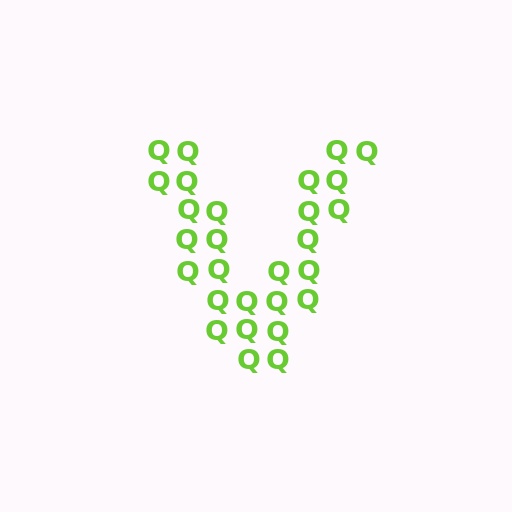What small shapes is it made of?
It is made of small letter Q's.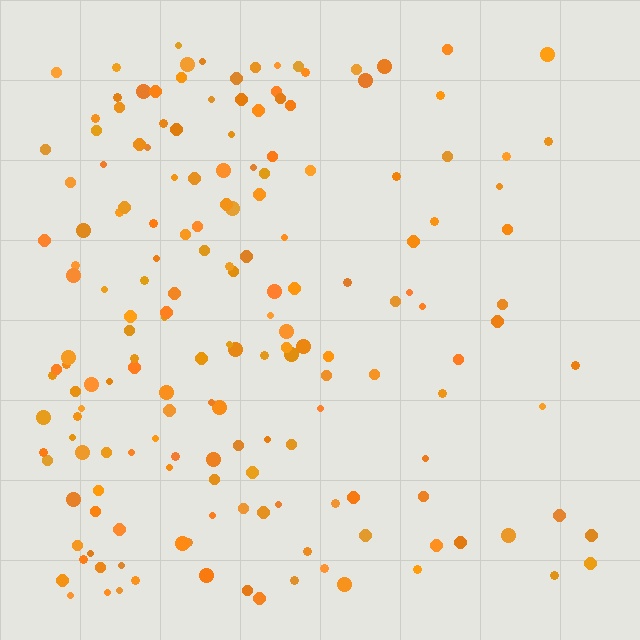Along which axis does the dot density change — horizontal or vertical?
Horizontal.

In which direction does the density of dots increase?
From right to left, with the left side densest.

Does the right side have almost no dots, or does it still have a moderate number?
Still a moderate number, just noticeably fewer than the left.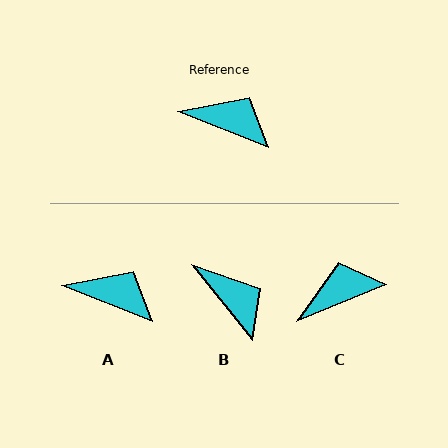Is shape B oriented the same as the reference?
No, it is off by about 29 degrees.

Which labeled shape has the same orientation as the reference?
A.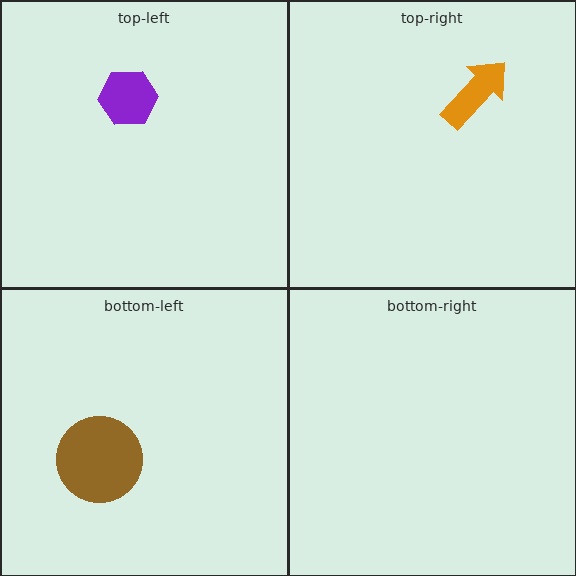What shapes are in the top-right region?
The orange arrow.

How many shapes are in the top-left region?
1.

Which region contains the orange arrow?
The top-right region.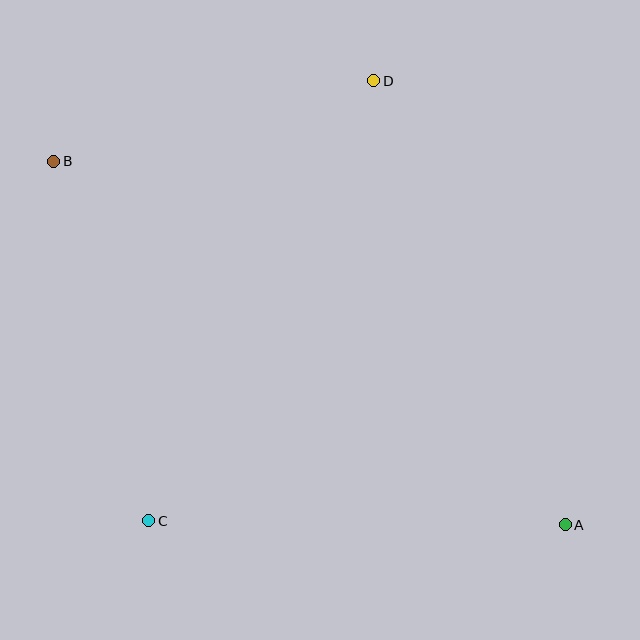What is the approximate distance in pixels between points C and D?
The distance between C and D is approximately 494 pixels.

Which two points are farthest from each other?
Points A and B are farthest from each other.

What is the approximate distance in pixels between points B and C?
The distance between B and C is approximately 372 pixels.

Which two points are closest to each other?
Points B and D are closest to each other.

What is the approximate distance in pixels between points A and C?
The distance between A and C is approximately 417 pixels.